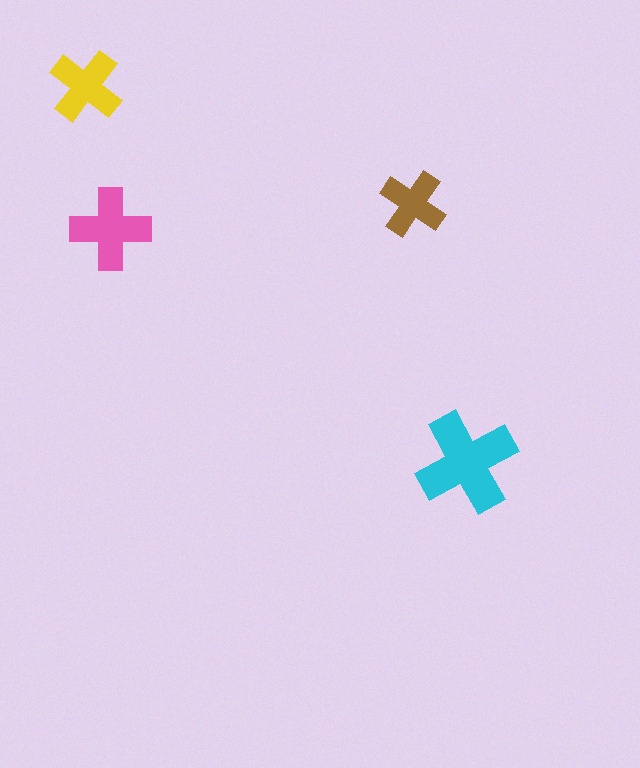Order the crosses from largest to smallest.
the cyan one, the pink one, the yellow one, the brown one.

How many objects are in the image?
There are 4 objects in the image.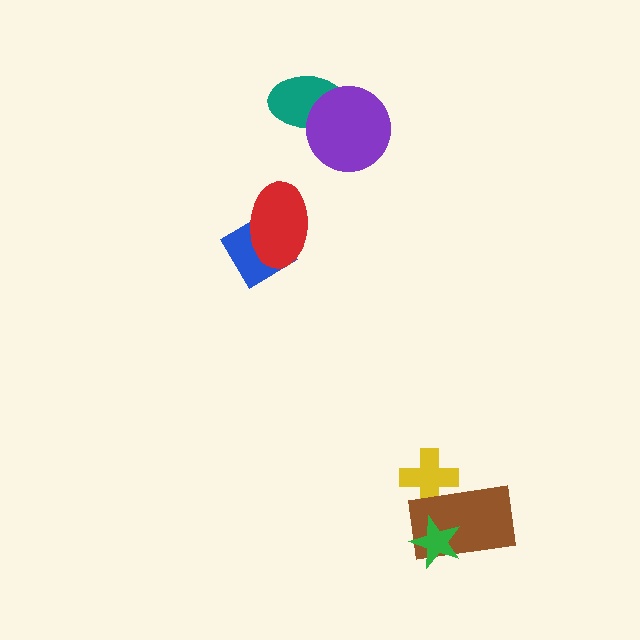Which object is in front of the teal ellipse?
The purple circle is in front of the teal ellipse.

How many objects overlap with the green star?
1 object overlaps with the green star.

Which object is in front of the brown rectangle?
The green star is in front of the brown rectangle.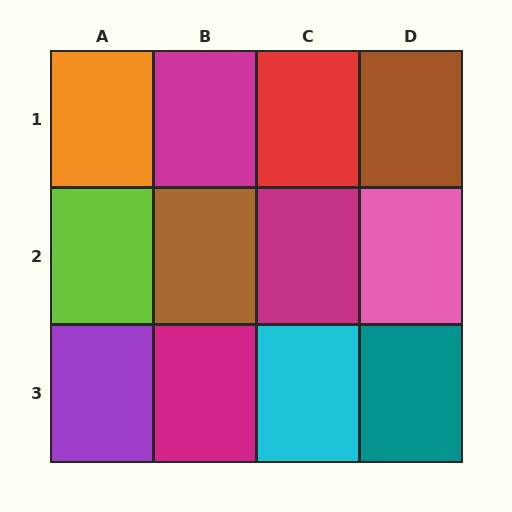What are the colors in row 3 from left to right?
Purple, magenta, cyan, teal.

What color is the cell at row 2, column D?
Pink.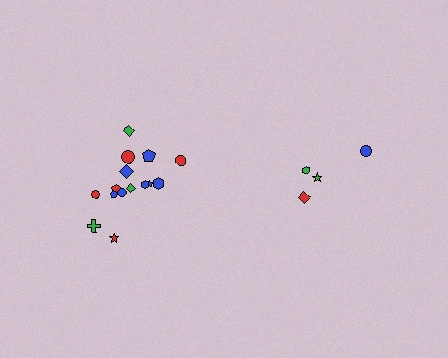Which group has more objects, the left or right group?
The left group.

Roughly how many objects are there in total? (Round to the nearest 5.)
Roughly 20 objects in total.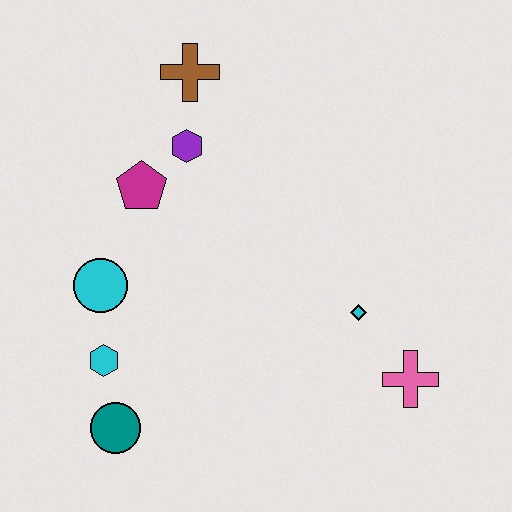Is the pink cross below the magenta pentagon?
Yes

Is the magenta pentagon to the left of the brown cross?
Yes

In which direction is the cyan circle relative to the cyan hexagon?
The cyan circle is above the cyan hexagon.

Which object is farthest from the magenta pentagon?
The pink cross is farthest from the magenta pentagon.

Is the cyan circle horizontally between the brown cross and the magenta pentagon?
No